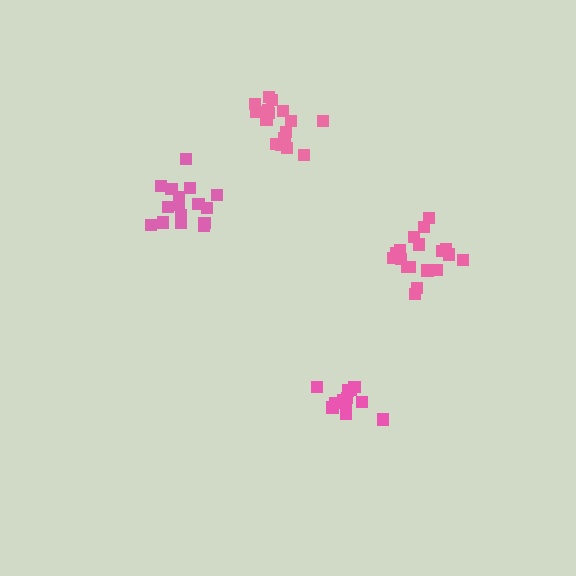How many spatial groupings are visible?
There are 4 spatial groupings.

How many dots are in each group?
Group 1: 12 dots, Group 2: 16 dots, Group 3: 16 dots, Group 4: 18 dots (62 total).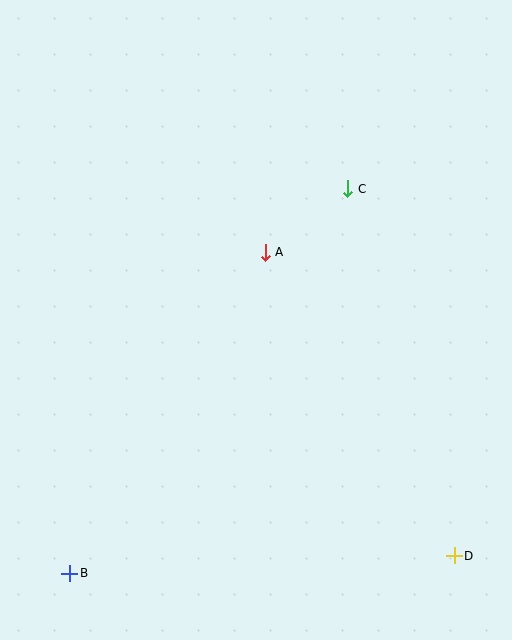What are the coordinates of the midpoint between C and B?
The midpoint between C and B is at (209, 381).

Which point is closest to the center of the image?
Point A at (265, 252) is closest to the center.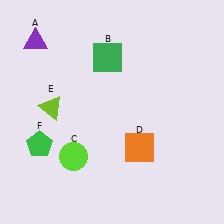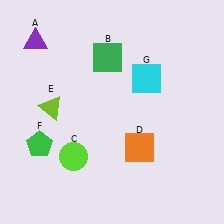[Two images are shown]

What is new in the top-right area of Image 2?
A cyan square (G) was added in the top-right area of Image 2.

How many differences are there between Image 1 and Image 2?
There is 1 difference between the two images.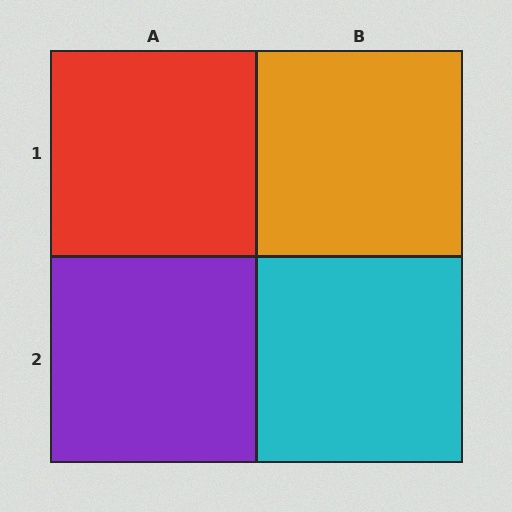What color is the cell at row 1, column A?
Red.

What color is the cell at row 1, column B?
Orange.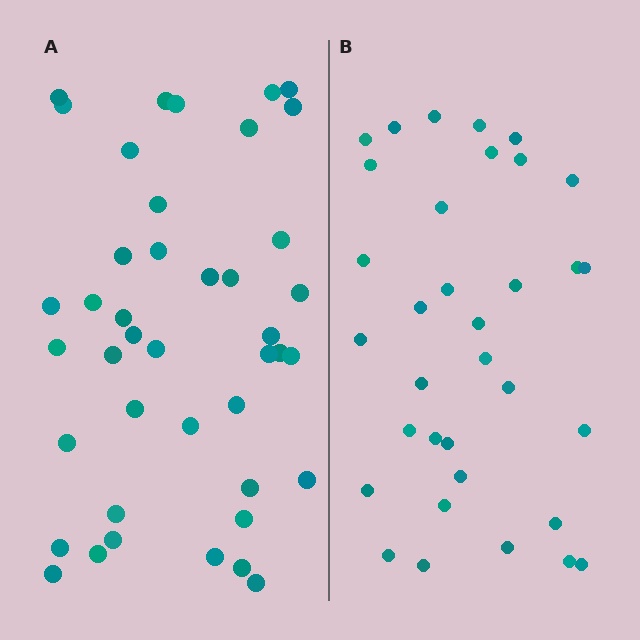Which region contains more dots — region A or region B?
Region A (the left region) has more dots.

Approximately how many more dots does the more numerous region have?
Region A has roughly 8 or so more dots than region B.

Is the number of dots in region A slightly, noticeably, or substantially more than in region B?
Region A has only slightly more — the two regions are fairly close. The ratio is roughly 1.2 to 1.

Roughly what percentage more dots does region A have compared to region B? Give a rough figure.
About 25% more.